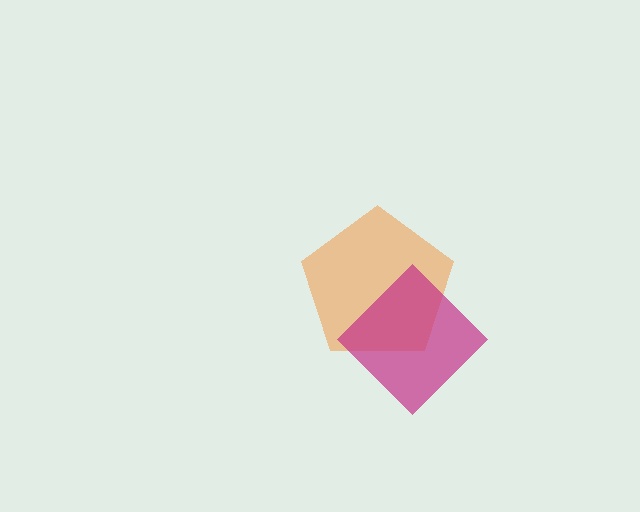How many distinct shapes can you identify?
There are 2 distinct shapes: an orange pentagon, a magenta diamond.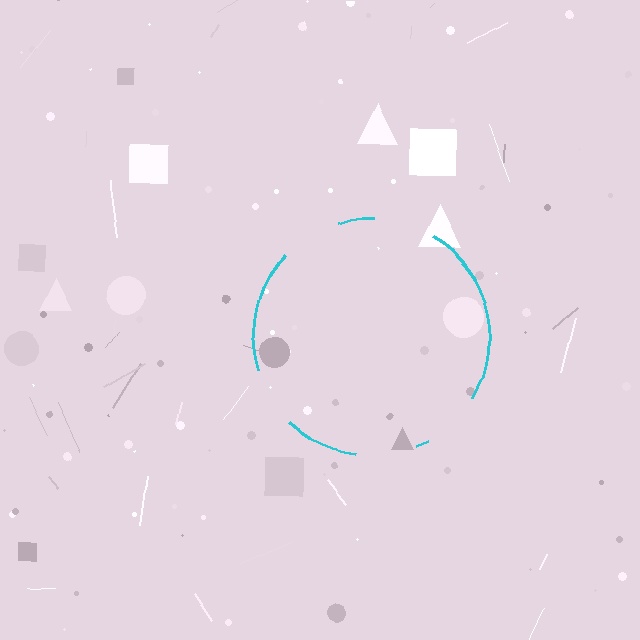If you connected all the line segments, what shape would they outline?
They would outline a circle.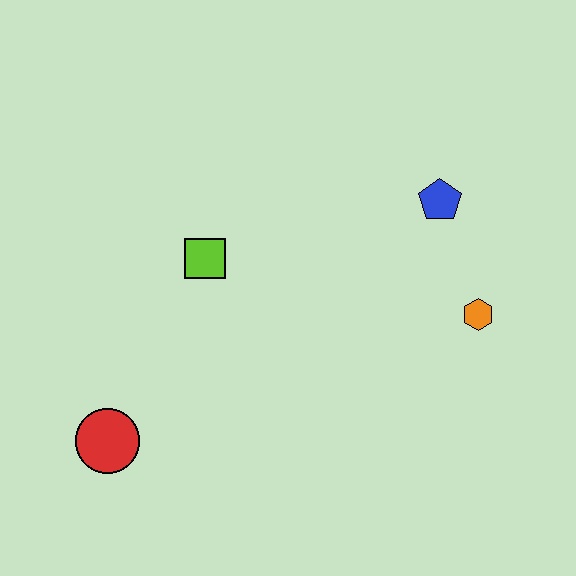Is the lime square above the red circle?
Yes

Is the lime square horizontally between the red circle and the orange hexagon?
Yes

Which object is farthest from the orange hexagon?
The red circle is farthest from the orange hexagon.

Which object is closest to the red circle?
The lime square is closest to the red circle.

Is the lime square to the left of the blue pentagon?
Yes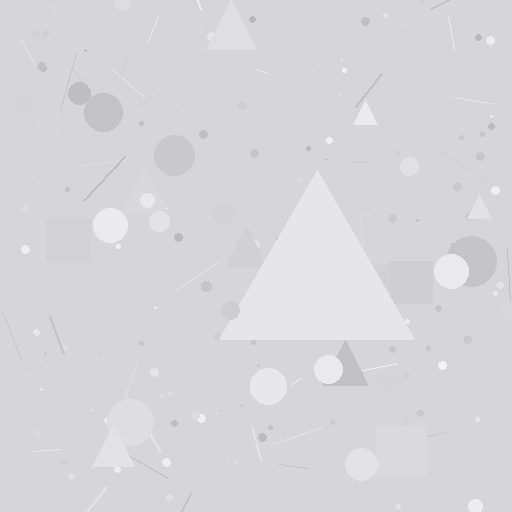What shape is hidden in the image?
A triangle is hidden in the image.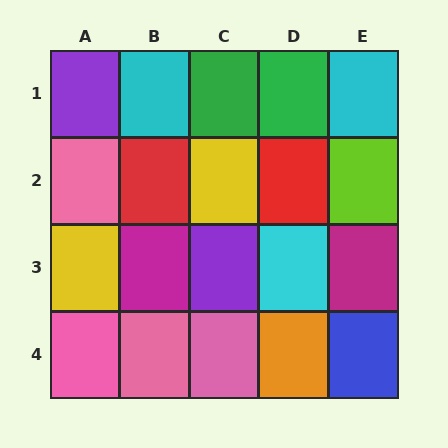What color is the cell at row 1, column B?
Cyan.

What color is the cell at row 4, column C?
Pink.